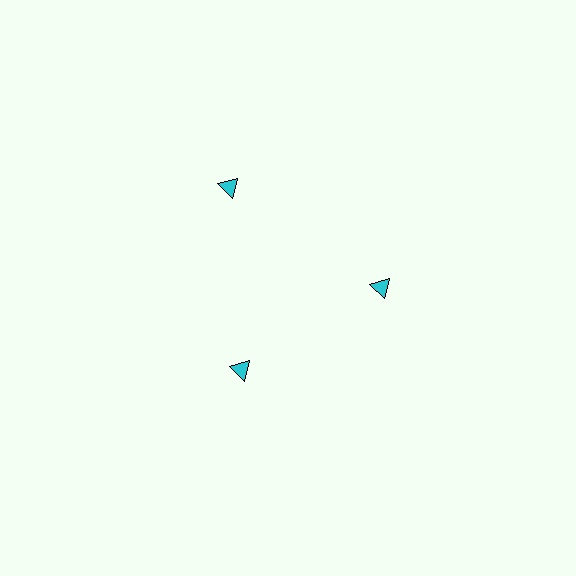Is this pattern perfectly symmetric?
No. The 3 cyan triangles are arranged in a ring, but one element near the 11 o'clock position is pushed outward from the center, breaking the 3-fold rotational symmetry.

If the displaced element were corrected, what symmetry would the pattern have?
It would have 3-fold rotational symmetry — the pattern would map onto itself every 120 degrees.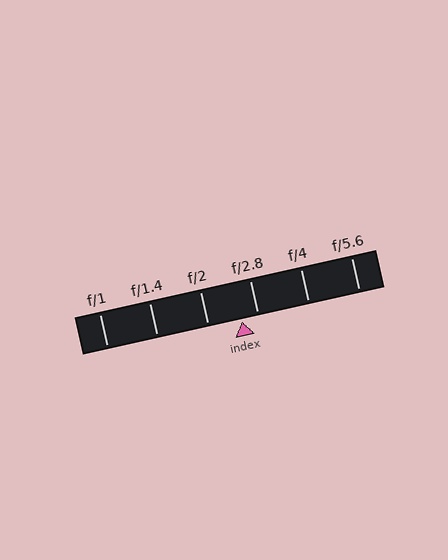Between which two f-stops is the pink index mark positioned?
The index mark is between f/2 and f/2.8.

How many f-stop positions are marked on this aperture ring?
There are 6 f-stop positions marked.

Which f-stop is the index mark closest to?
The index mark is closest to f/2.8.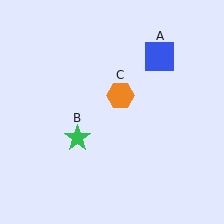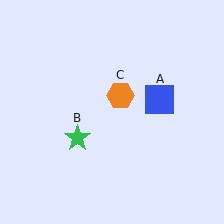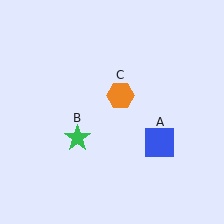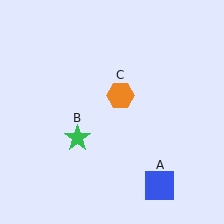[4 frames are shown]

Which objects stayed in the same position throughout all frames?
Green star (object B) and orange hexagon (object C) remained stationary.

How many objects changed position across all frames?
1 object changed position: blue square (object A).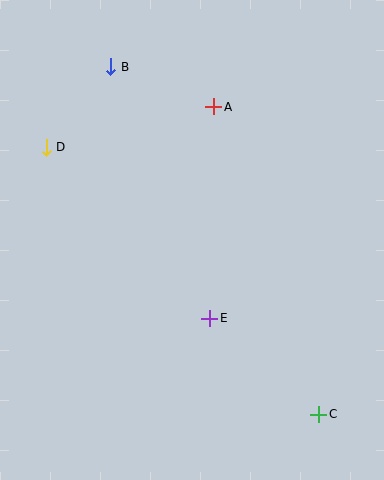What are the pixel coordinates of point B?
Point B is at (111, 67).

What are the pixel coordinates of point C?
Point C is at (319, 414).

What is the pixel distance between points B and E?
The distance between B and E is 270 pixels.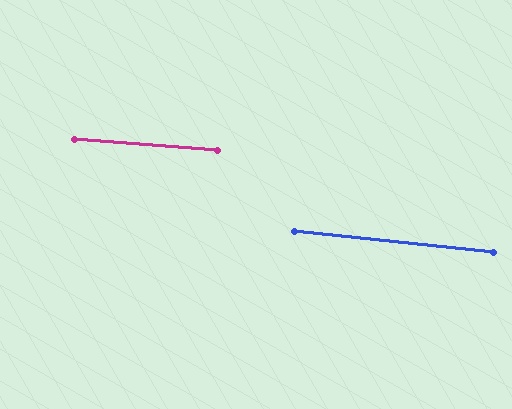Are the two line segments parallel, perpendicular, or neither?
Parallel — their directions differ by only 2.0°.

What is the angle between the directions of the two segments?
Approximately 2 degrees.